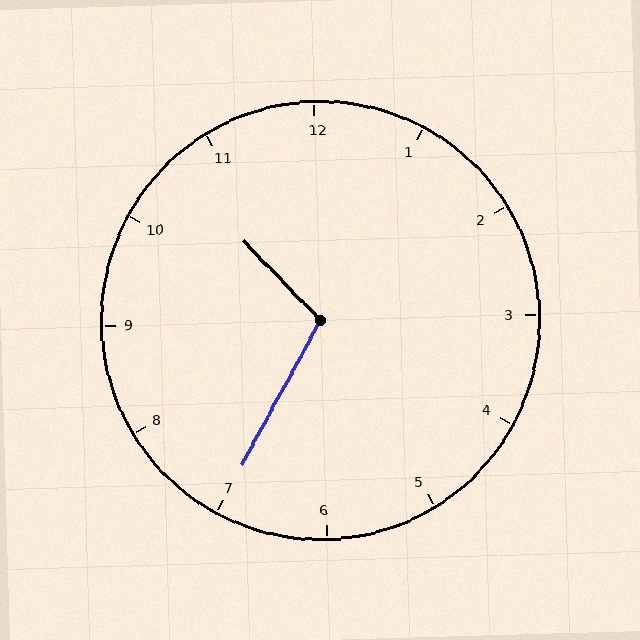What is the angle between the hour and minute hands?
Approximately 108 degrees.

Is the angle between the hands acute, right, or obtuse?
It is obtuse.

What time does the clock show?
10:35.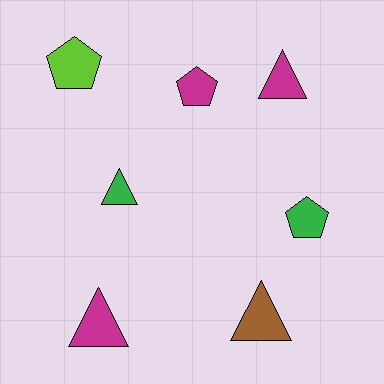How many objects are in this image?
There are 7 objects.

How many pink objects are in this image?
There are no pink objects.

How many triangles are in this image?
There are 4 triangles.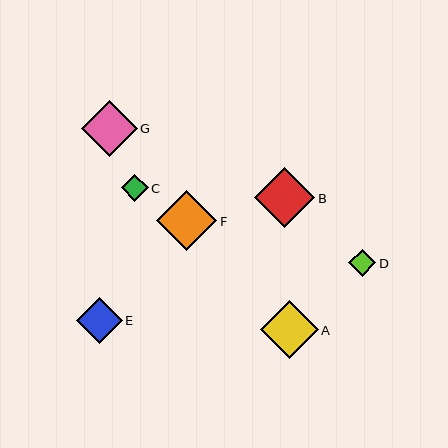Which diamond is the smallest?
Diamond C is the smallest with a size of approximately 27 pixels.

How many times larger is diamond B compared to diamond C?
Diamond B is approximately 2.3 times the size of diamond C.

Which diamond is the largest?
Diamond B is the largest with a size of approximately 60 pixels.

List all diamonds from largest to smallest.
From largest to smallest: B, F, A, G, E, D, C.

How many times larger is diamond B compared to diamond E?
Diamond B is approximately 1.3 times the size of diamond E.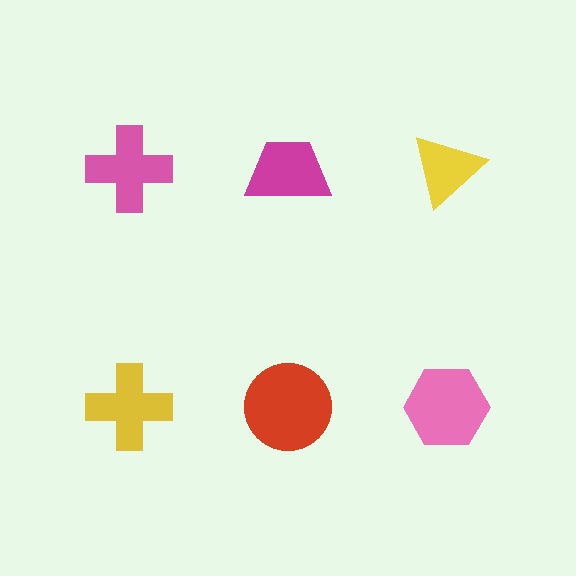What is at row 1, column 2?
A magenta trapezoid.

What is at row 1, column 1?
A pink cross.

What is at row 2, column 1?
A yellow cross.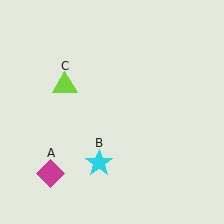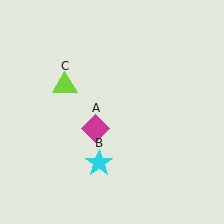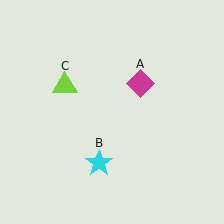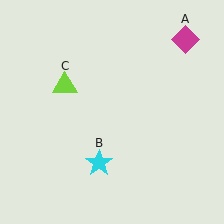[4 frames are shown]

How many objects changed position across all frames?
1 object changed position: magenta diamond (object A).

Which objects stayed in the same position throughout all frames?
Cyan star (object B) and lime triangle (object C) remained stationary.